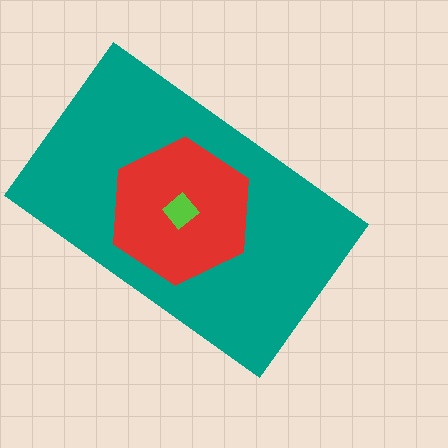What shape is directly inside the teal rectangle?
The red hexagon.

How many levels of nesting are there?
3.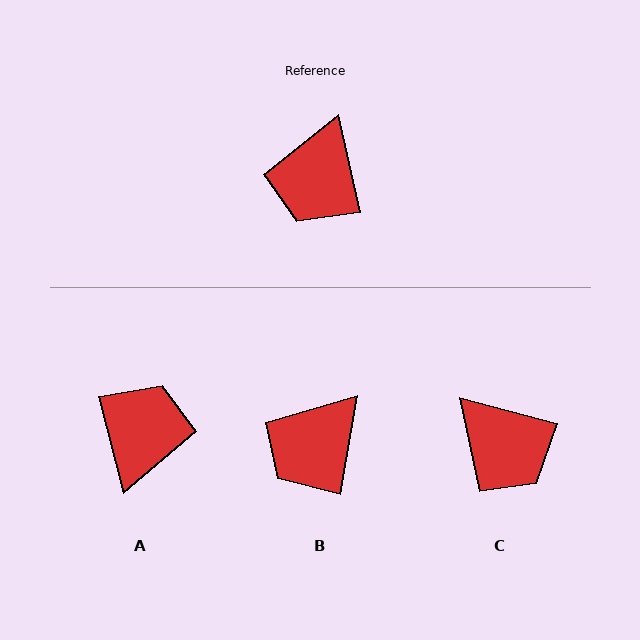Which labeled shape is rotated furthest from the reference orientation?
A, about 178 degrees away.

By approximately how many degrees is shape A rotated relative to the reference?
Approximately 178 degrees clockwise.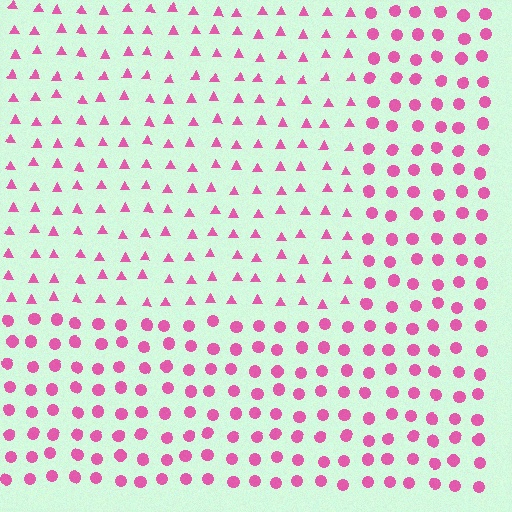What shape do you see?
I see a rectangle.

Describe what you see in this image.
The image is filled with small pink elements arranged in a uniform grid. A rectangle-shaped region contains triangles, while the surrounding area contains circles. The boundary is defined purely by the change in element shape.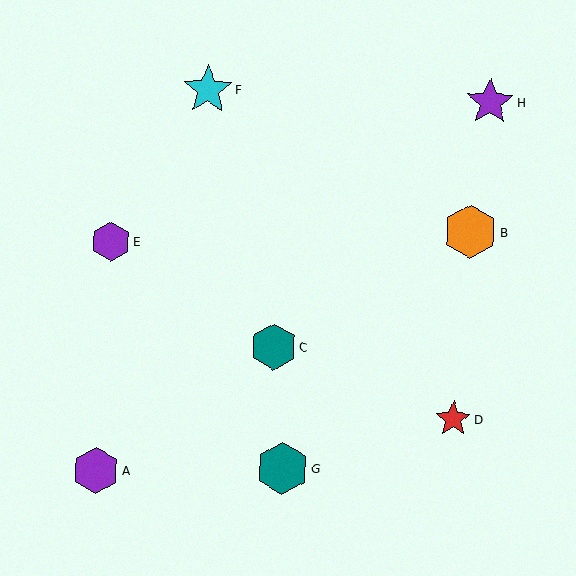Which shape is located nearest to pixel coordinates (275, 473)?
The teal hexagon (labeled G) at (282, 468) is nearest to that location.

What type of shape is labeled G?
Shape G is a teal hexagon.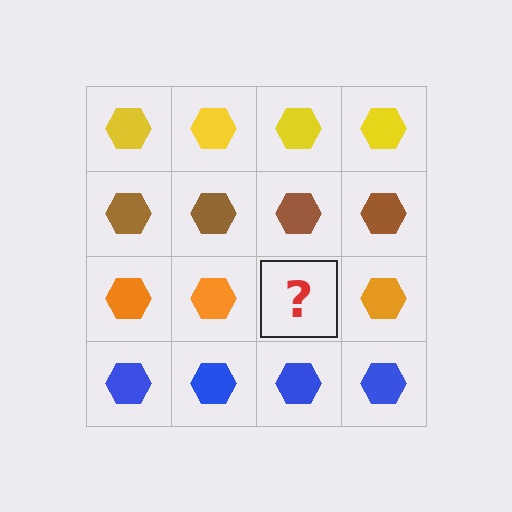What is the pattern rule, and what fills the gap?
The rule is that each row has a consistent color. The gap should be filled with an orange hexagon.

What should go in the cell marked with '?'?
The missing cell should contain an orange hexagon.